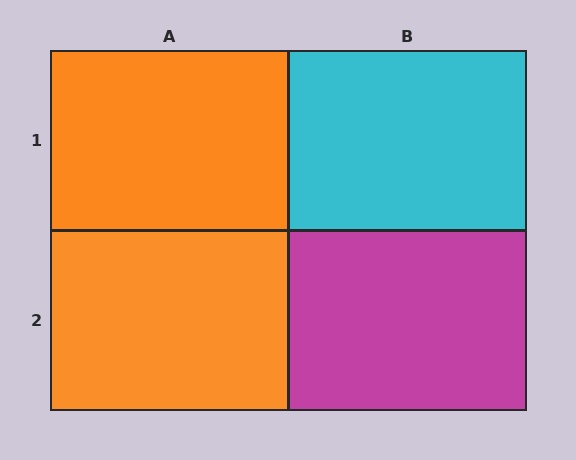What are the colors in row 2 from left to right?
Orange, magenta.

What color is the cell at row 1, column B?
Cyan.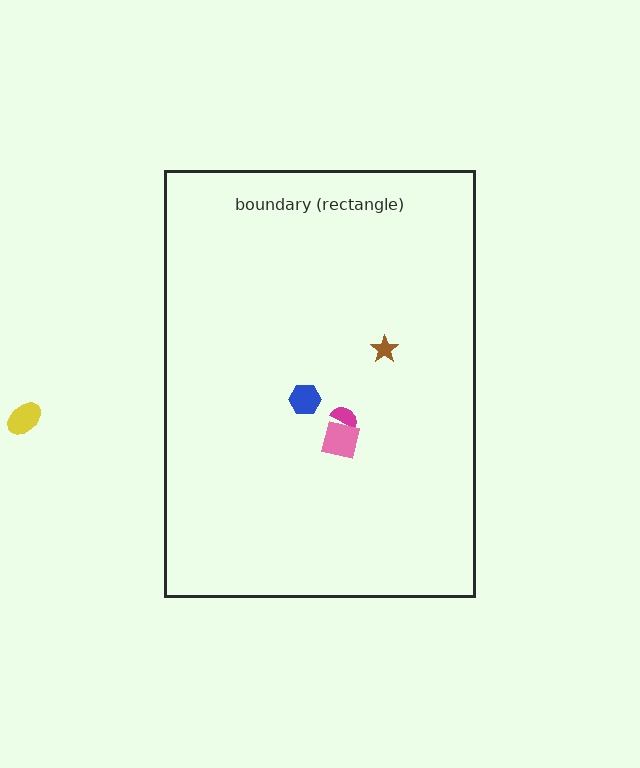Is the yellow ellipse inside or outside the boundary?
Outside.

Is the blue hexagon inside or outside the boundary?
Inside.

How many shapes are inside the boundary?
4 inside, 1 outside.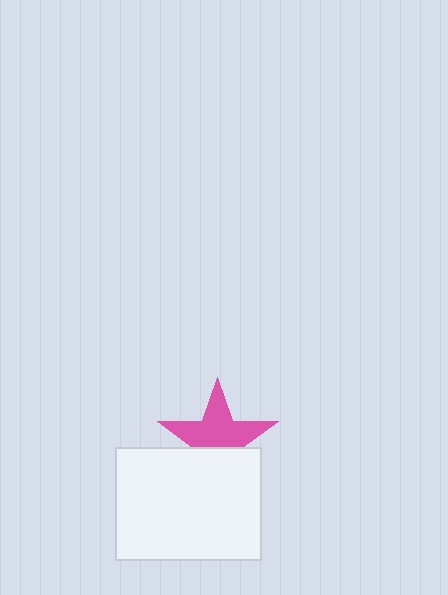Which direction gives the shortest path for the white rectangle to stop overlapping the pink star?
Moving down gives the shortest separation.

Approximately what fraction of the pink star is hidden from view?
Roughly 38% of the pink star is hidden behind the white rectangle.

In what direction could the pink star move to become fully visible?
The pink star could move up. That would shift it out from behind the white rectangle entirely.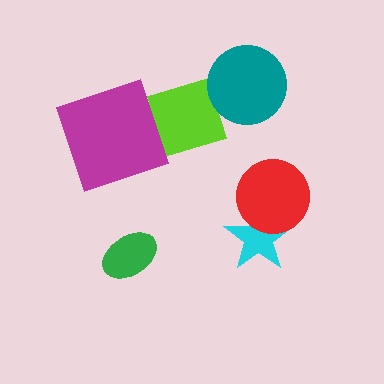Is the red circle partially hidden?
No, no other shape covers it.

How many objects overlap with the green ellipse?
0 objects overlap with the green ellipse.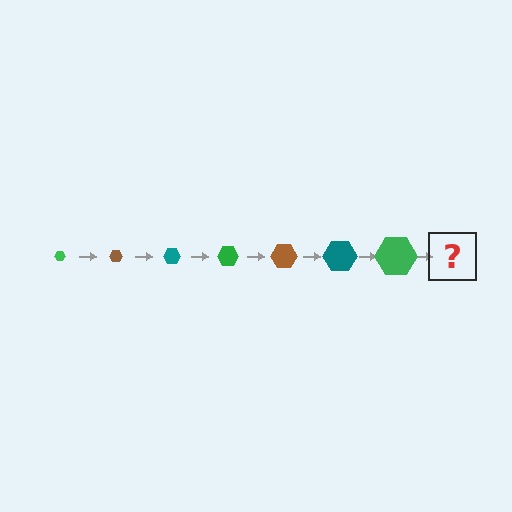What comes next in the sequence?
The next element should be a brown hexagon, larger than the previous one.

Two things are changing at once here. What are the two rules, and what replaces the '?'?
The two rules are that the hexagon grows larger each step and the color cycles through green, brown, and teal. The '?' should be a brown hexagon, larger than the previous one.